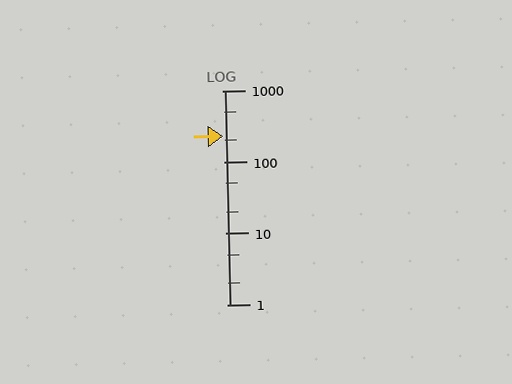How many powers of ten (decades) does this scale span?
The scale spans 3 decades, from 1 to 1000.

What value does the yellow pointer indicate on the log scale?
The pointer indicates approximately 230.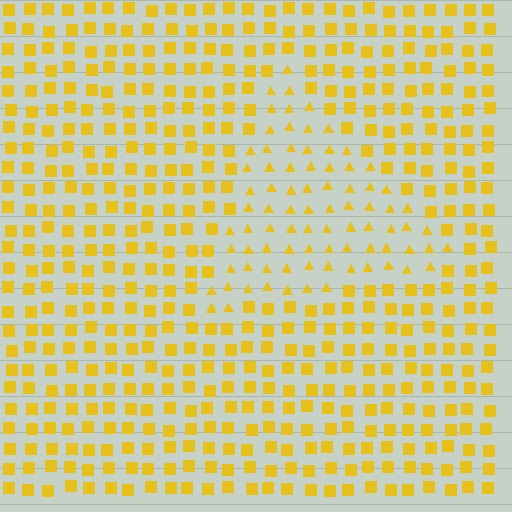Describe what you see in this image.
The image is filled with small yellow elements arranged in a uniform grid. A triangle-shaped region contains triangles, while the surrounding area contains squares. The boundary is defined purely by the change in element shape.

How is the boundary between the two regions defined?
The boundary is defined by a change in element shape: triangles inside vs. squares outside. All elements share the same color and spacing.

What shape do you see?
I see a triangle.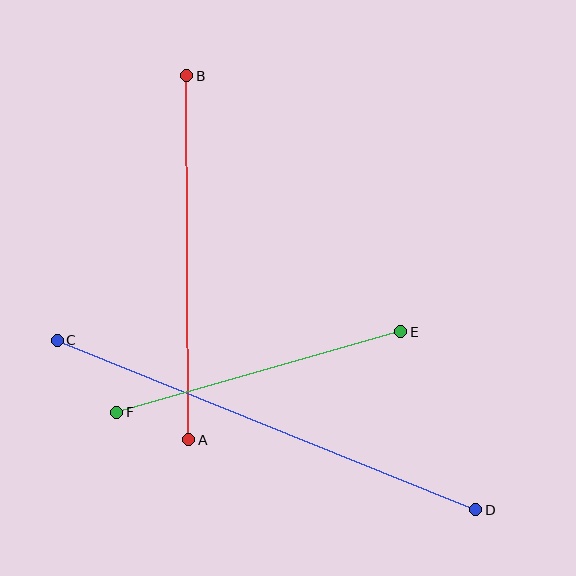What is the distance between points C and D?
The distance is approximately 452 pixels.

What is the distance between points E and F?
The distance is approximately 295 pixels.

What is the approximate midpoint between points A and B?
The midpoint is at approximately (188, 258) pixels.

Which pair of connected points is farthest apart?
Points C and D are farthest apart.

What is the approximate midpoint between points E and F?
The midpoint is at approximately (259, 372) pixels.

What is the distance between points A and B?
The distance is approximately 364 pixels.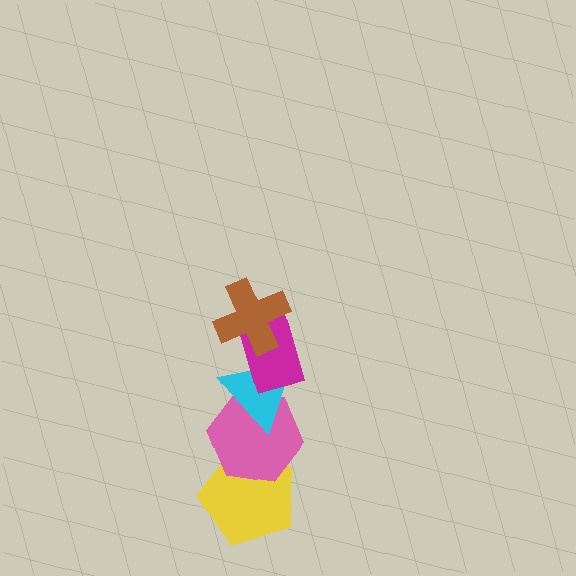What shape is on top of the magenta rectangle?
The brown cross is on top of the magenta rectangle.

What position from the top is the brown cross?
The brown cross is 1st from the top.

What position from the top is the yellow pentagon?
The yellow pentagon is 5th from the top.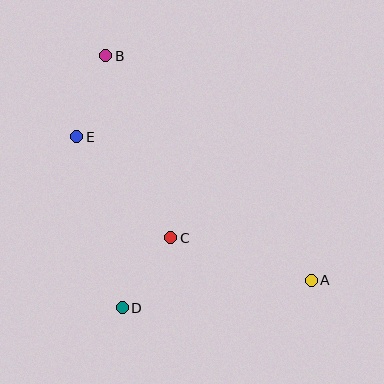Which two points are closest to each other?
Points C and D are closest to each other.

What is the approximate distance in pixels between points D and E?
The distance between D and E is approximately 177 pixels.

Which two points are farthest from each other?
Points A and B are farthest from each other.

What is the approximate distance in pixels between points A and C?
The distance between A and C is approximately 147 pixels.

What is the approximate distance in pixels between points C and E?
The distance between C and E is approximately 138 pixels.